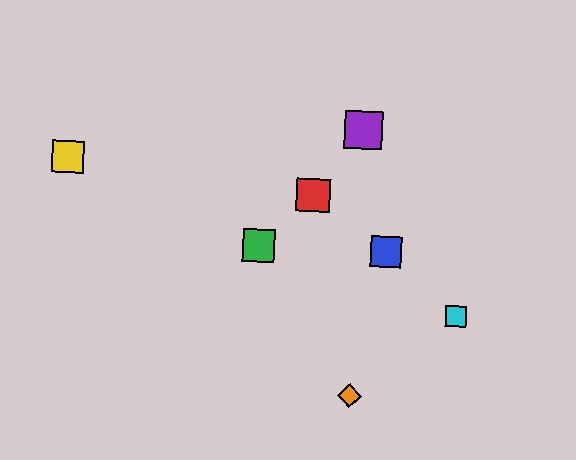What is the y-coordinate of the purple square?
The purple square is at y≈130.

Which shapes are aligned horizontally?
The blue square, the green square are aligned horizontally.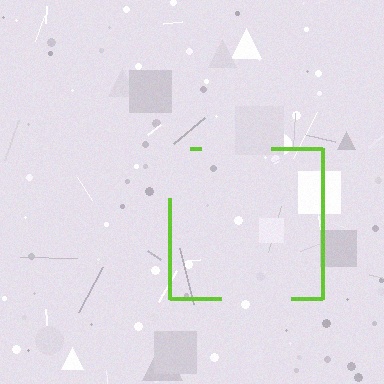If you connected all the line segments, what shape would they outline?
They would outline a square.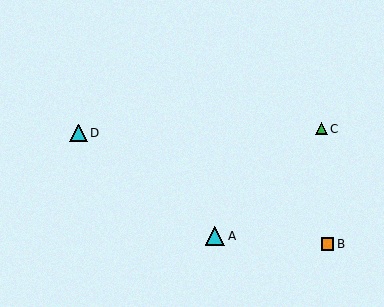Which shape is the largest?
The cyan triangle (labeled A) is the largest.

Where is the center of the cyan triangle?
The center of the cyan triangle is at (215, 236).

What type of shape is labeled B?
Shape B is an orange square.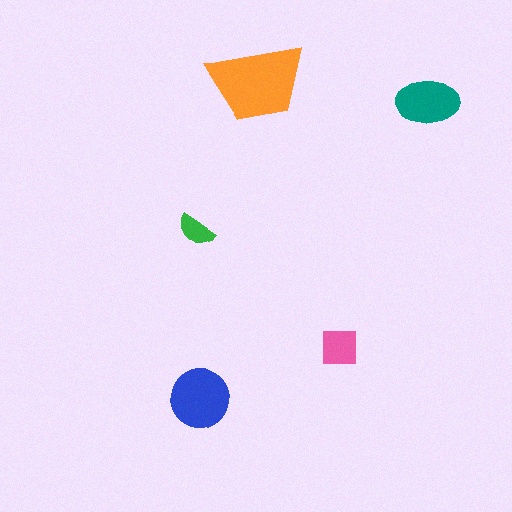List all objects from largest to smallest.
The orange trapezoid, the blue circle, the teal ellipse, the pink square, the green semicircle.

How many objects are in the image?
There are 5 objects in the image.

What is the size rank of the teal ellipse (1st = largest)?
3rd.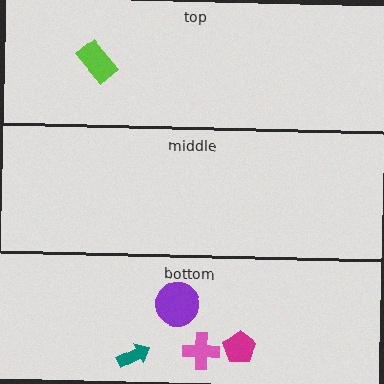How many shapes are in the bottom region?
4.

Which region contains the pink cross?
The bottom region.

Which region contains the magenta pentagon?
The bottom region.